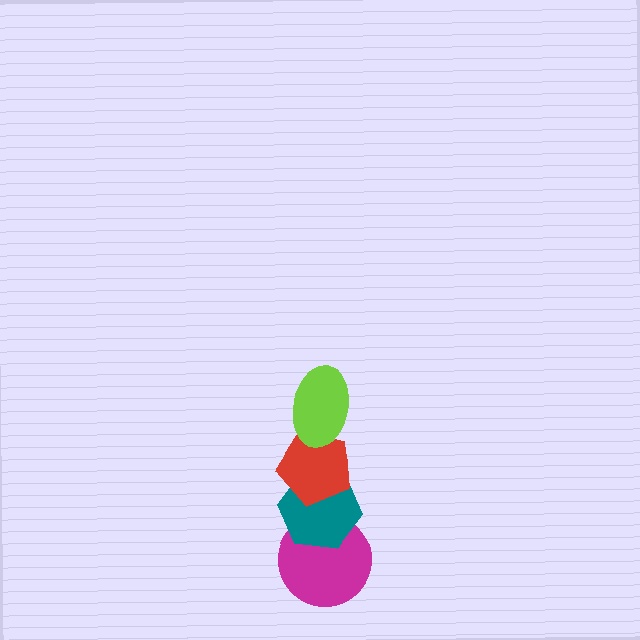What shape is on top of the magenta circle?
The teal hexagon is on top of the magenta circle.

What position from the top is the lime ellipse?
The lime ellipse is 1st from the top.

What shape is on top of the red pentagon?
The lime ellipse is on top of the red pentagon.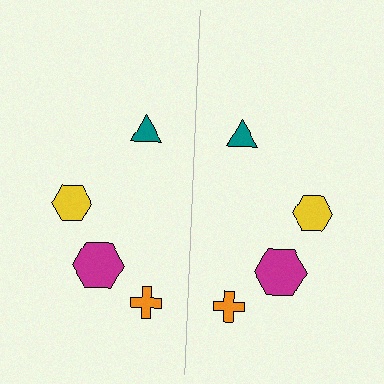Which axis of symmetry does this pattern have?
The pattern has a vertical axis of symmetry running through the center of the image.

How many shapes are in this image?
There are 8 shapes in this image.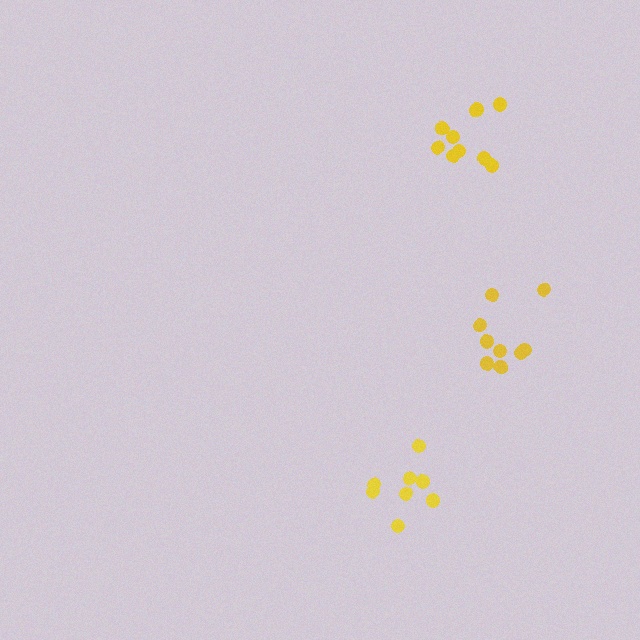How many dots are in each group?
Group 1: 10 dots, Group 2: 9 dots, Group 3: 8 dots (27 total).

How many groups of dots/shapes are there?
There are 3 groups.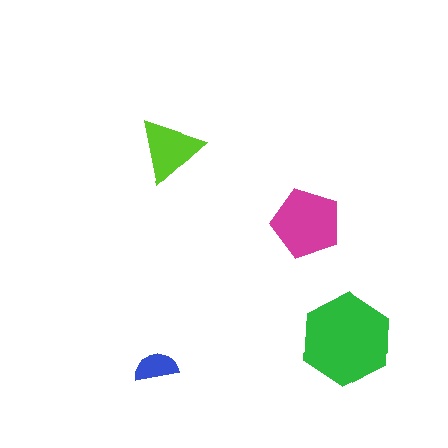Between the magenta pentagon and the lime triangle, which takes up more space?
The magenta pentagon.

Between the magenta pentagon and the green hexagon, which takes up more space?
The green hexagon.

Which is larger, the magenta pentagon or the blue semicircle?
The magenta pentagon.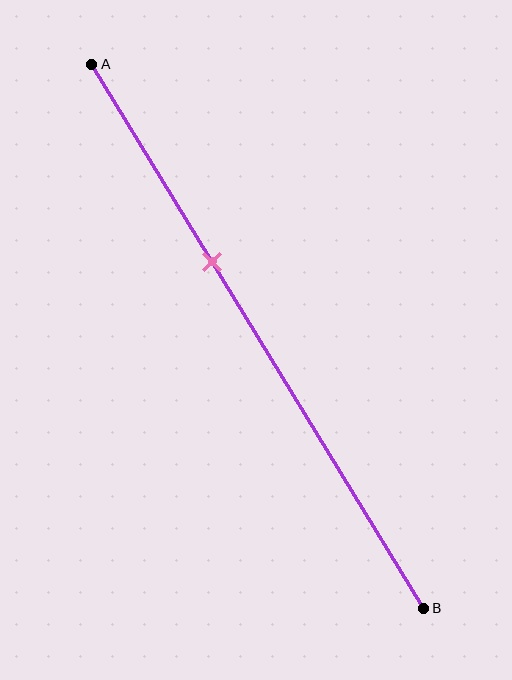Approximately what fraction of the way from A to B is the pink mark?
The pink mark is approximately 35% of the way from A to B.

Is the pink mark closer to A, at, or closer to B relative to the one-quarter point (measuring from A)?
The pink mark is closer to point B than the one-quarter point of segment AB.